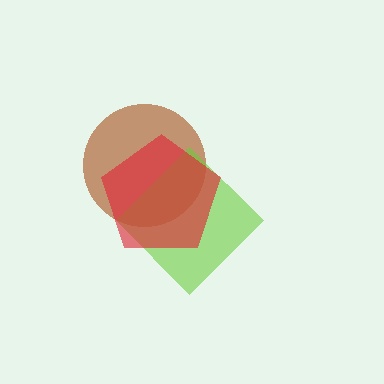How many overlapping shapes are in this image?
There are 3 overlapping shapes in the image.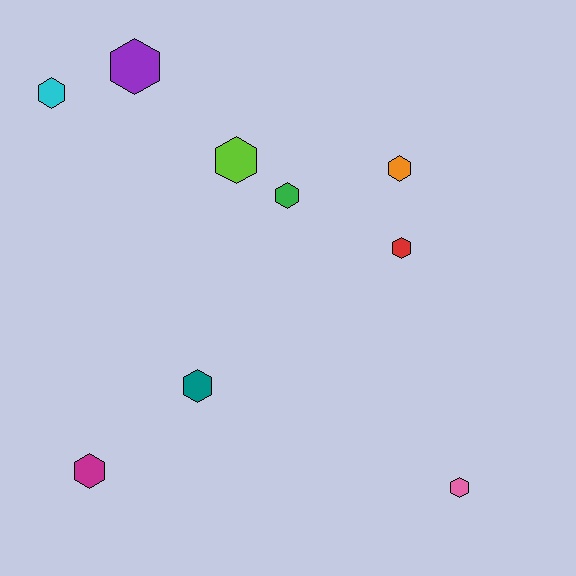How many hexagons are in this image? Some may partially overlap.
There are 9 hexagons.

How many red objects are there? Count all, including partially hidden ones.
There is 1 red object.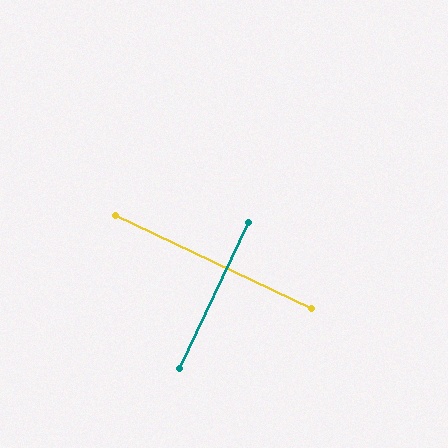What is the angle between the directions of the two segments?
Approximately 90 degrees.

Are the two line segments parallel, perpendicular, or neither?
Perpendicular — they meet at approximately 90°.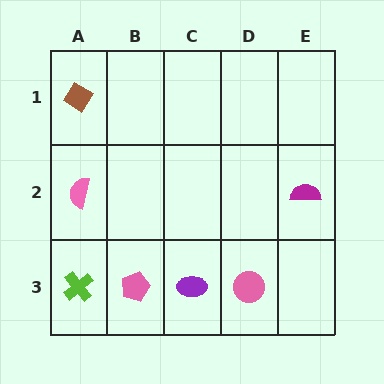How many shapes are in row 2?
2 shapes.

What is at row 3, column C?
A purple ellipse.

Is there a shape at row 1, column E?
No, that cell is empty.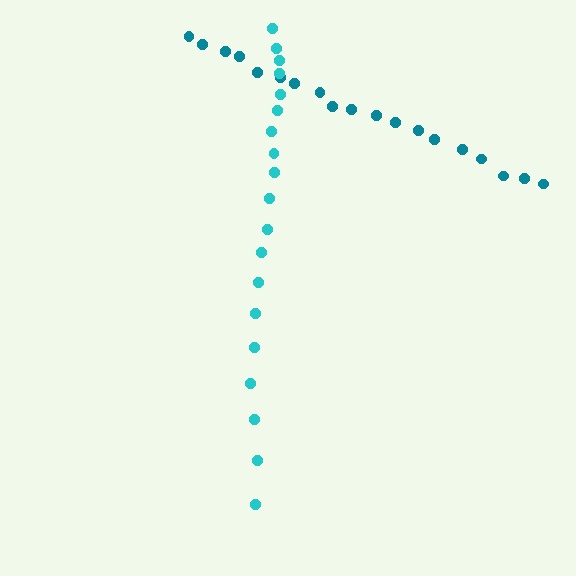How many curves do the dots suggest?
There are 2 distinct paths.